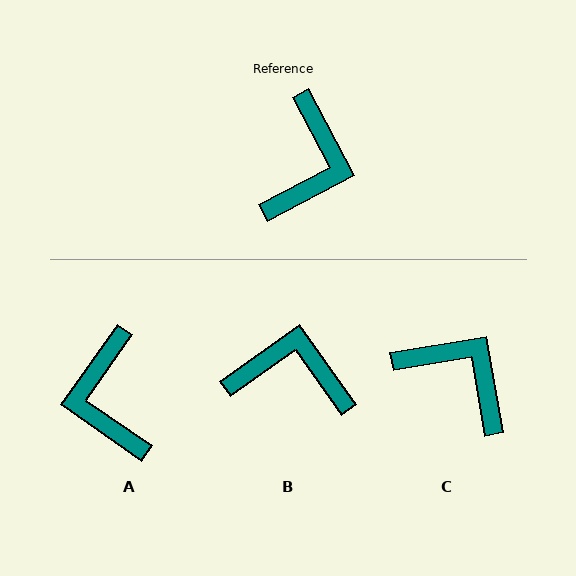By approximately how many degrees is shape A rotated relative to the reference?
Approximately 153 degrees clockwise.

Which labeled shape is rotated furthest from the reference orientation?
A, about 153 degrees away.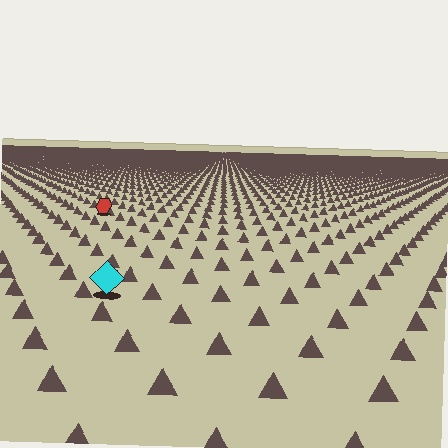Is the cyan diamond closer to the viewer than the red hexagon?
Yes. The cyan diamond is closer — you can tell from the texture gradient: the ground texture is coarser near it.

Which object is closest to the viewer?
The cyan diamond is closest. The texture marks near it are larger and more spread out.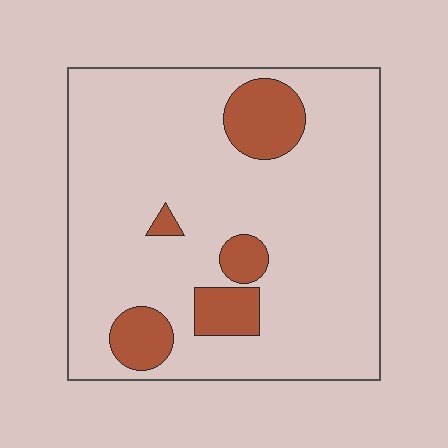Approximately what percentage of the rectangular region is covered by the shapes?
Approximately 15%.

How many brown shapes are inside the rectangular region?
5.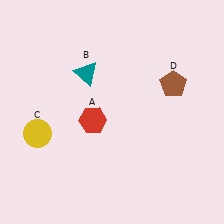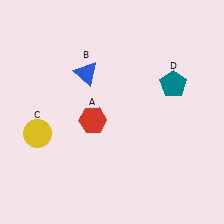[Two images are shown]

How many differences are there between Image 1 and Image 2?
There are 2 differences between the two images.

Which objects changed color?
B changed from teal to blue. D changed from brown to teal.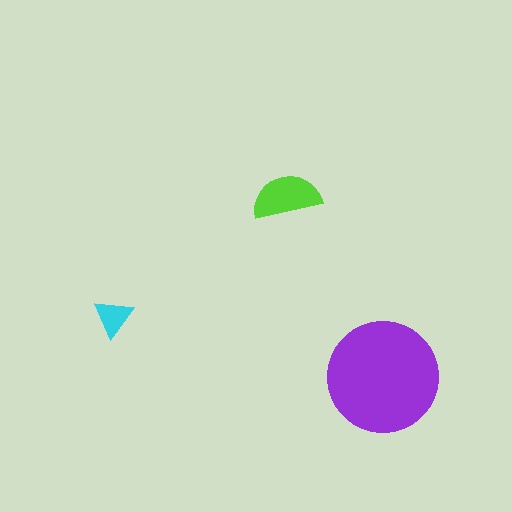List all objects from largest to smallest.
The purple circle, the lime semicircle, the cyan triangle.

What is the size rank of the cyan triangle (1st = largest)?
3rd.